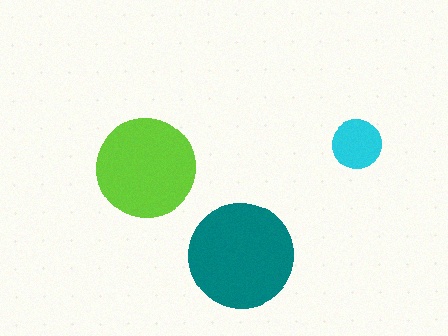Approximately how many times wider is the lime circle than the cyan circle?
About 2 times wider.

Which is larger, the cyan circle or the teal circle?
The teal one.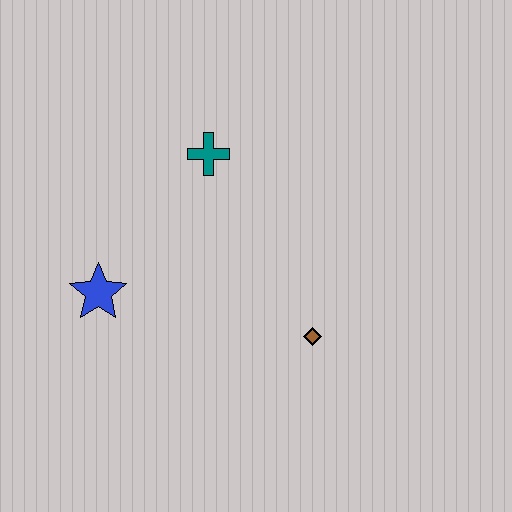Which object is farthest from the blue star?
The brown diamond is farthest from the blue star.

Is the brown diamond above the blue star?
No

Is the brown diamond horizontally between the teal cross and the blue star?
No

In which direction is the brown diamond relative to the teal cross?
The brown diamond is below the teal cross.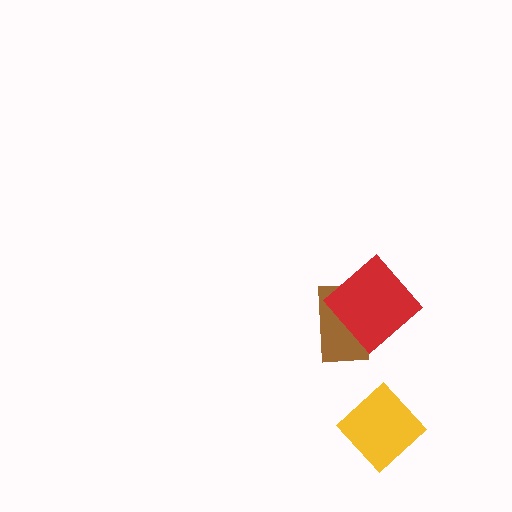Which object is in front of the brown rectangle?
The red diamond is in front of the brown rectangle.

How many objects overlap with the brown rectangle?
1 object overlaps with the brown rectangle.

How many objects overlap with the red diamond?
1 object overlaps with the red diamond.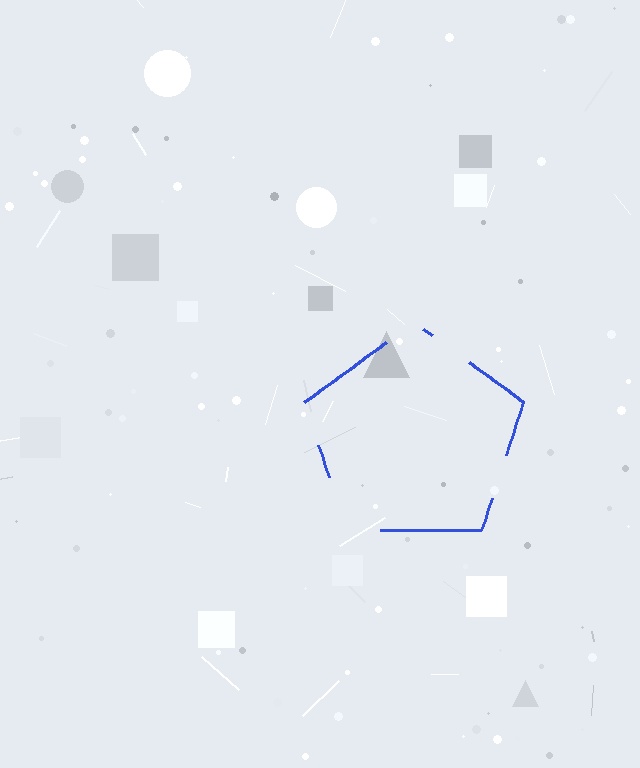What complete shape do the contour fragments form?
The contour fragments form a pentagon.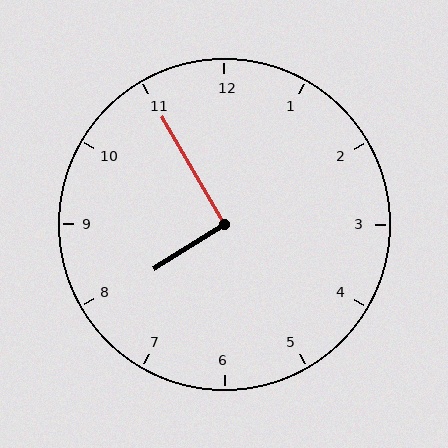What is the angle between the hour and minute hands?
Approximately 92 degrees.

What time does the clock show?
7:55.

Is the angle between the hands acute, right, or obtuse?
It is right.